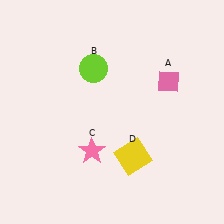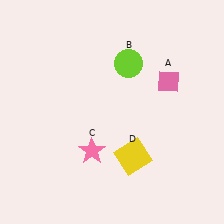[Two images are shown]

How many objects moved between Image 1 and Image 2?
1 object moved between the two images.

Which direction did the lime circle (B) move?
The lime circle (B) moved right.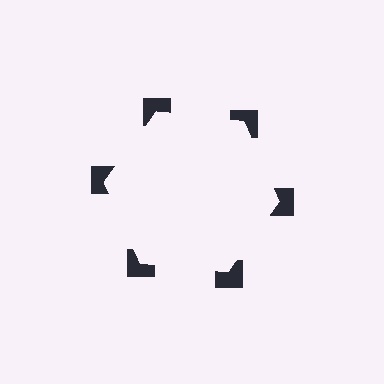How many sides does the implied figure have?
6 sides.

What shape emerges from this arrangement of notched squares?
An illusory hexagon — its edges are inferred from the aligned wedge cuts in the notched squares, not physically drawn.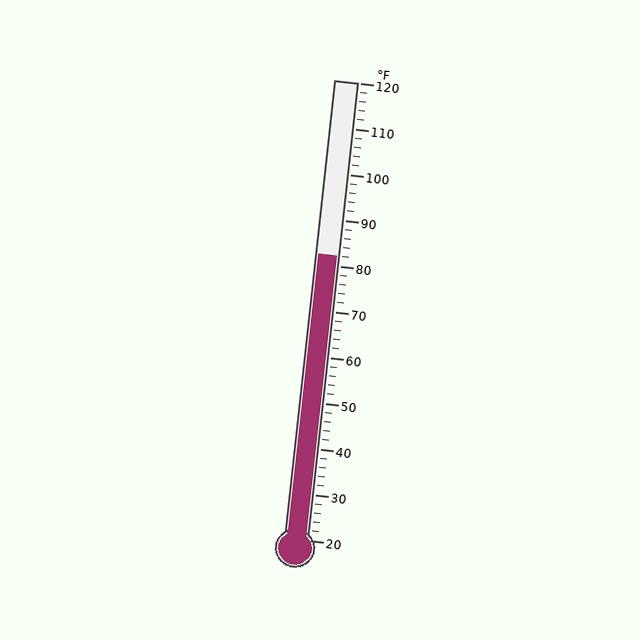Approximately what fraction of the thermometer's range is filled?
The thermometer is filled to approximately 60% of its range.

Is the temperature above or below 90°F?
The temperature is below 90°F.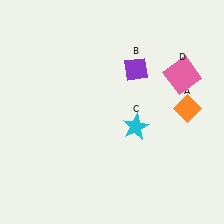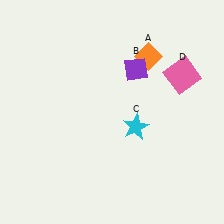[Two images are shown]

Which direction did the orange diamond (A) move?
The orange diamond (A) moved up.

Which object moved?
The orange diamond (A) moved up.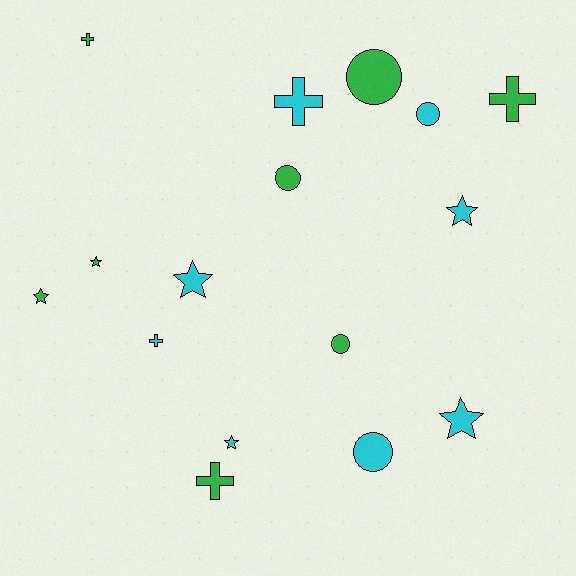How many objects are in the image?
There are 16 objects.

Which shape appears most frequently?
Star, with 6 objects.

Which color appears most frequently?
Cyan, with 8 objects.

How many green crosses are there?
There are 3 green crosses.